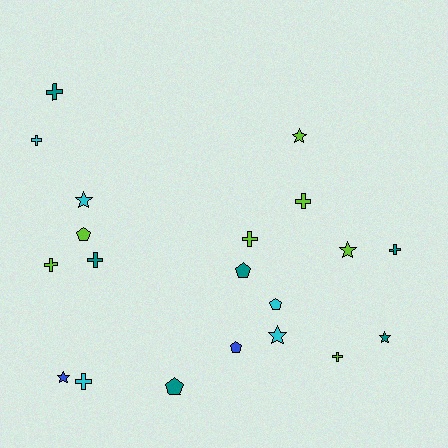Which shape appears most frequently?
Cross, with 9 objects.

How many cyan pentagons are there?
There is 1 cyan pentagon.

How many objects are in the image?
There are 20 objects.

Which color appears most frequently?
Lime, with 7 objects.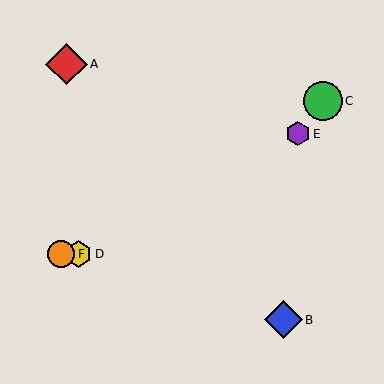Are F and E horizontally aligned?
No, F is at y≈254 and E is at y≈134.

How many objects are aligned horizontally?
2 objects (D, F) are aligned horizontally.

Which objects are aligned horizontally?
Objects D, F are aligned horizontally.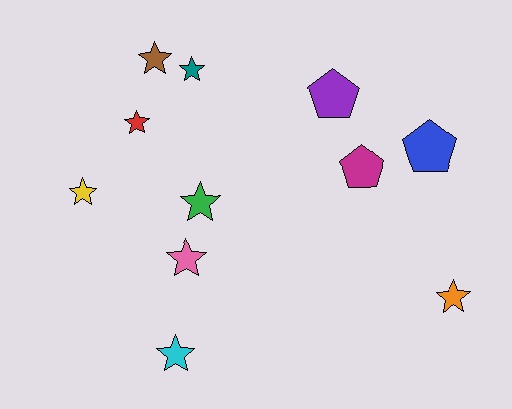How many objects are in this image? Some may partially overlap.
There are 11 objects.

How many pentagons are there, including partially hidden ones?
There are 3 pentagons.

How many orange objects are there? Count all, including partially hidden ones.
There is 1 orange object.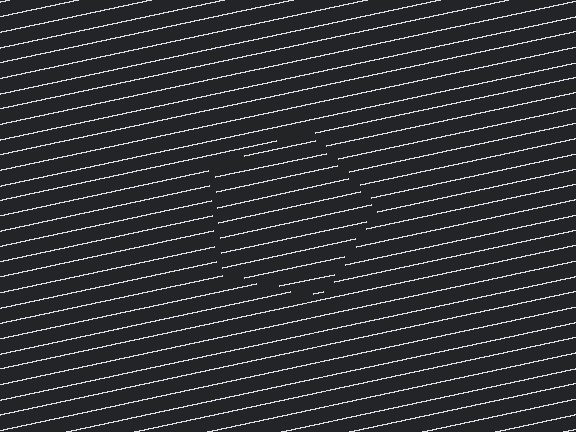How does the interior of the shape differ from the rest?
The interior of the shape contains the same grating, shifted by half a period — the contour is defined by the phase discontinuity where line-ends from the inner and outer gratings abut.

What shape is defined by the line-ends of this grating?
An illusory pentagon. The interior of the shape contains the same grating, shifted by half a period — the contour is defined by the phase discontinuity where line-ends from the inner and outer gratings abut.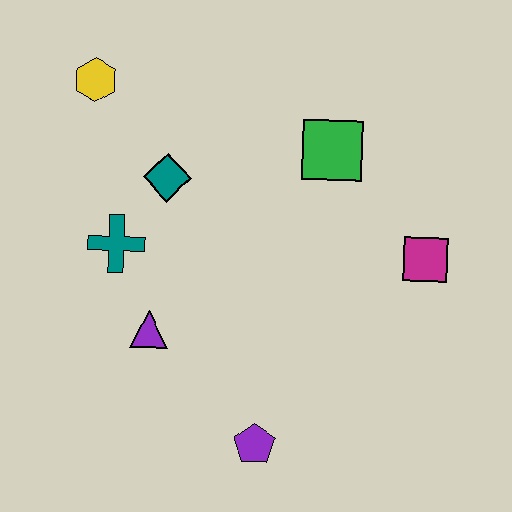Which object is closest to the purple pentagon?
The purple triangle is closest to the purple pentagon.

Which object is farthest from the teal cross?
The magenta square is farthest from the teal cross.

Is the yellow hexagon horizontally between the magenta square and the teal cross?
No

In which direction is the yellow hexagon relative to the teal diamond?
The yellow hexagon is above the teal diamond.